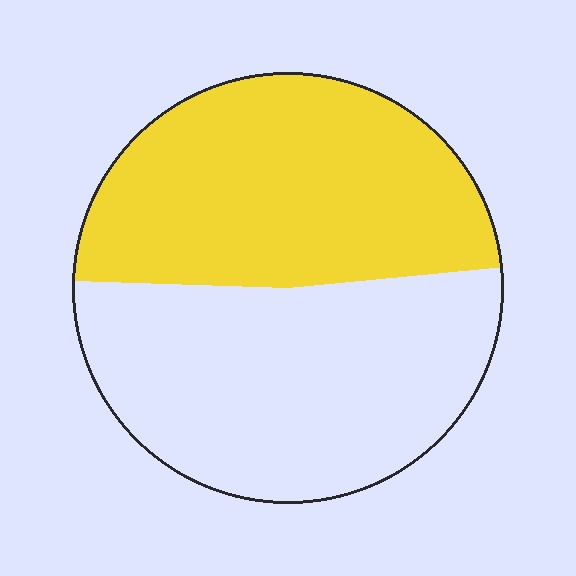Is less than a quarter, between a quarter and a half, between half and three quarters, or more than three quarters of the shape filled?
Between a quarter and a half.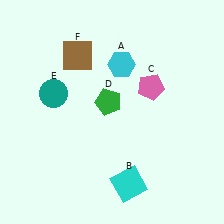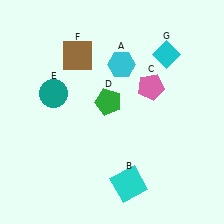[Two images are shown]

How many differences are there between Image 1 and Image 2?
There is 1 difference between the two images.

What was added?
A cyan diamond (G) was added in Image 2.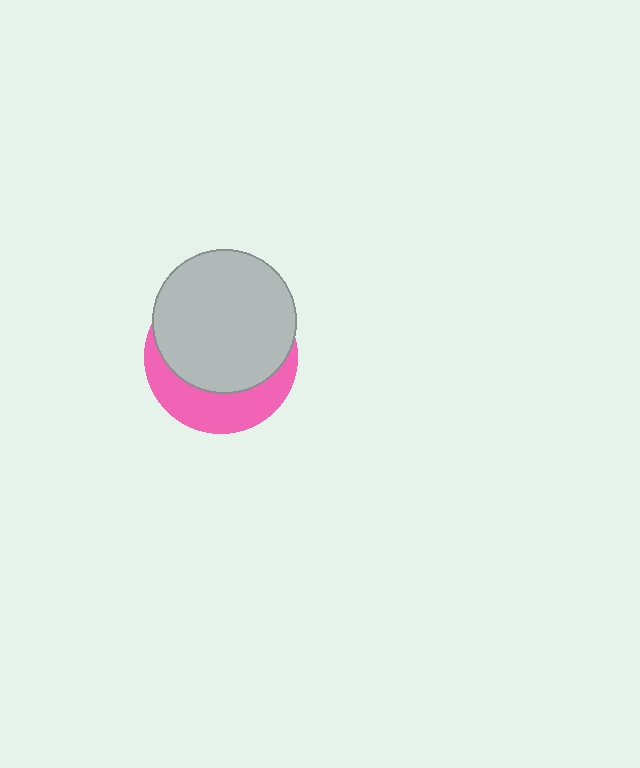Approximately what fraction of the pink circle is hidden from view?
Roughly 66% of the pink circle is hidden behind the light gray circle.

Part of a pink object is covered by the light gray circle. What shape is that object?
It is a circle.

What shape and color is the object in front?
The object in front is a light gray circle.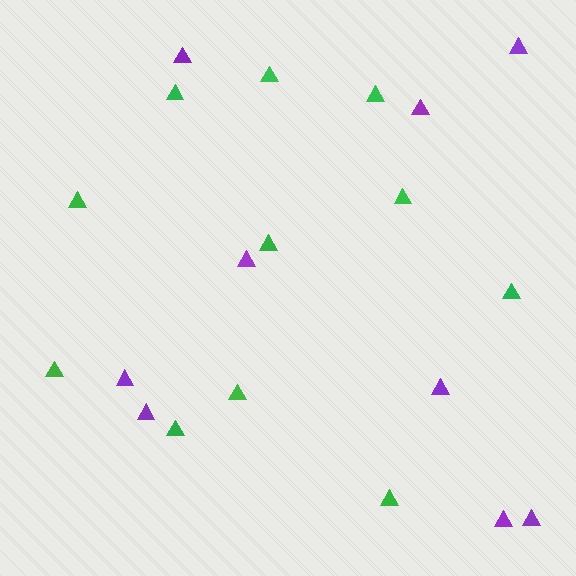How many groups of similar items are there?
There are 2 groups: one group of purple triangles (9) and one group of green triangles (11).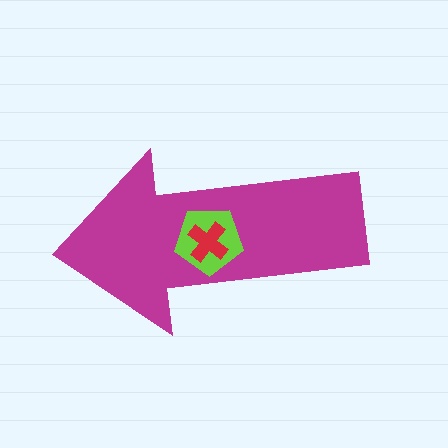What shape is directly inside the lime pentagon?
The red cross.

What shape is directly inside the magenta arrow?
The lime pentagon.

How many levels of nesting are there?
3.